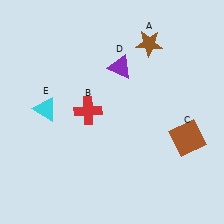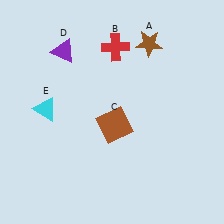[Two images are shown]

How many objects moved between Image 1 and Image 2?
3 objects moved between the two images.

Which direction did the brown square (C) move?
The brown square (C) moved left.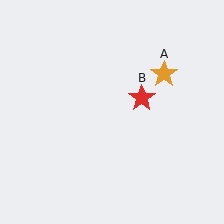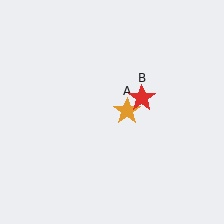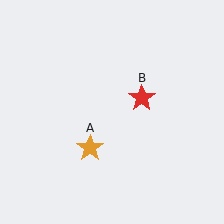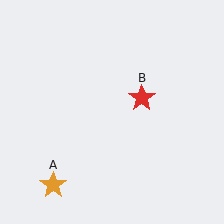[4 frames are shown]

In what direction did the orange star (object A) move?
The orange star (object A) moved down and to the left.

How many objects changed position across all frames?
1 object changed position: orange star (object A).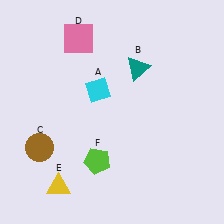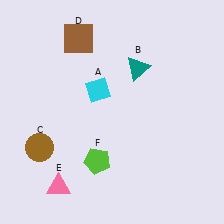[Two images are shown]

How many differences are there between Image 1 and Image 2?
There are 2 differences between the two images.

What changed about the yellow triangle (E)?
In Image 1, E is yellow. In Image 2, it changed to pink.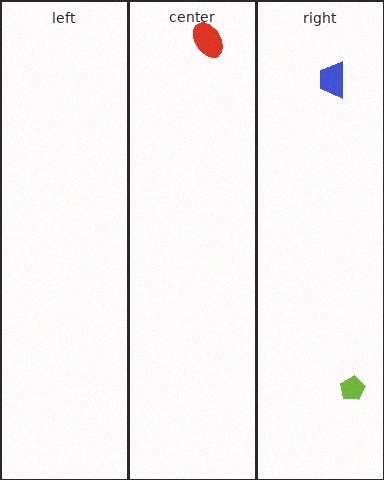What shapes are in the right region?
The blue trapezoid, the lime pentagon.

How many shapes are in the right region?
2.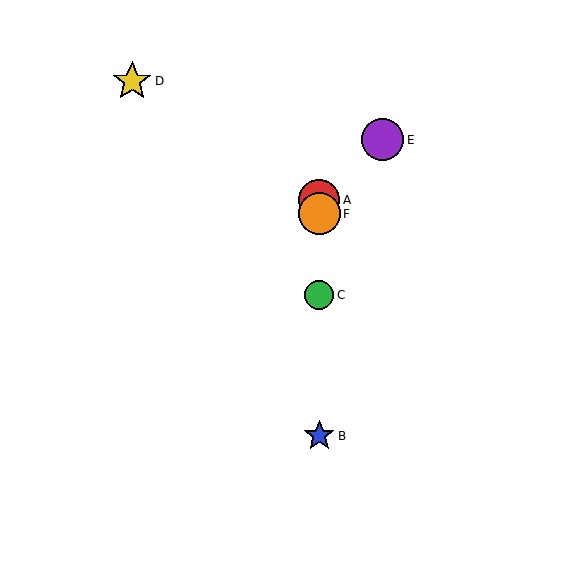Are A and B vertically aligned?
Yes, both are at x≈319.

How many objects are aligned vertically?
4 objects (A, B, C, F) are aligned vertically.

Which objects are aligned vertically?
Objects A, B, C, F are aligned vertically.